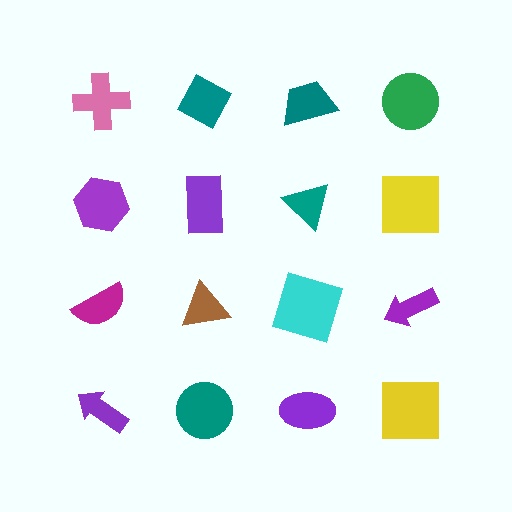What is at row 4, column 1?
A purple arrow.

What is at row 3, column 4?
A purple arrow.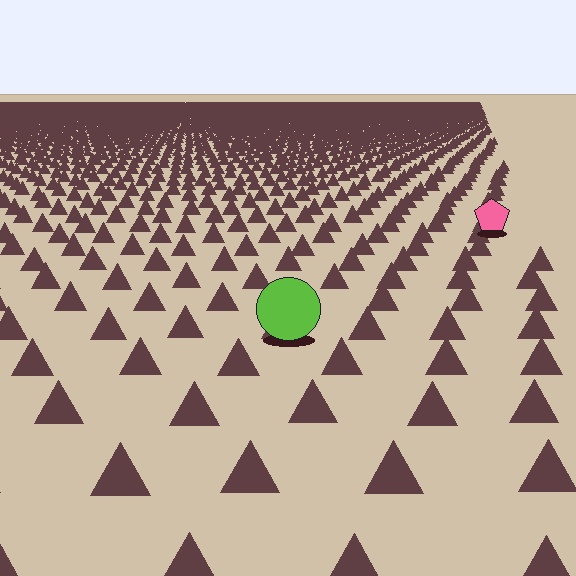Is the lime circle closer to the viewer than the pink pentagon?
Yes. The lime circle is closer — you can tell from the texture gradient: the ground texture is coarser near it.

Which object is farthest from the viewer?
The pink pentagon is farthest from the viewer. It appears smaller and the ground texture around it is denser.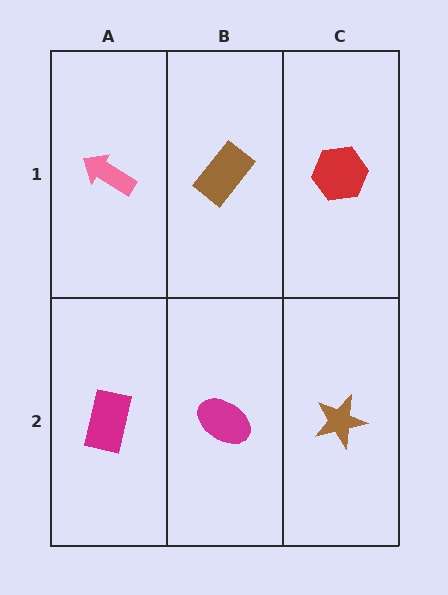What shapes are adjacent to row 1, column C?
A brown star (row 2, column C), a brown rectangle (row 1, column B).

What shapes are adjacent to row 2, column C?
A red hexagon (row 1, column C), a magenta ellipse (row 2, column B).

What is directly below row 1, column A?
A magenta rectangle.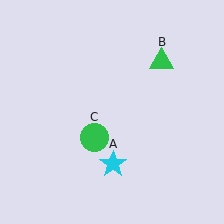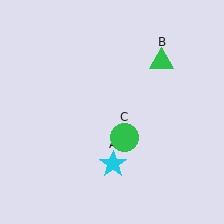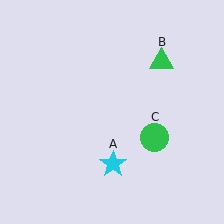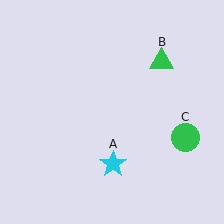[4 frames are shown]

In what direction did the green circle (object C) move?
The green circle (object C) moved right.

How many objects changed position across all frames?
1 object changed position: green circle (object C).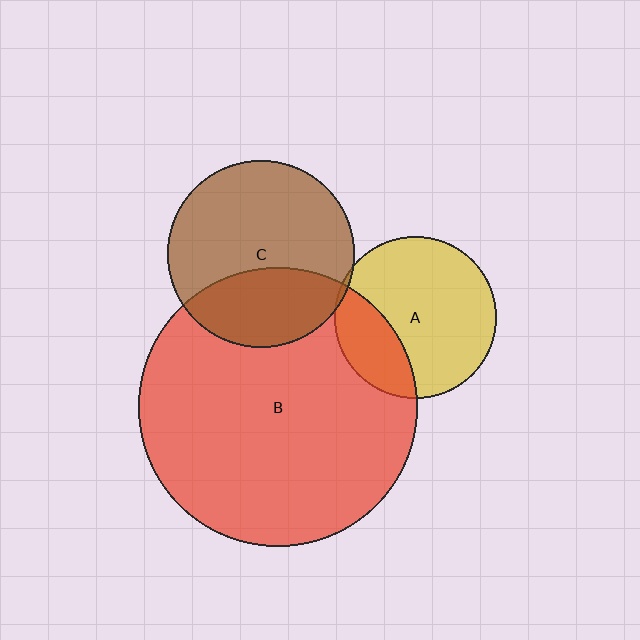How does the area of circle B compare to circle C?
Approximately 2.2 times.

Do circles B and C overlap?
Yes.